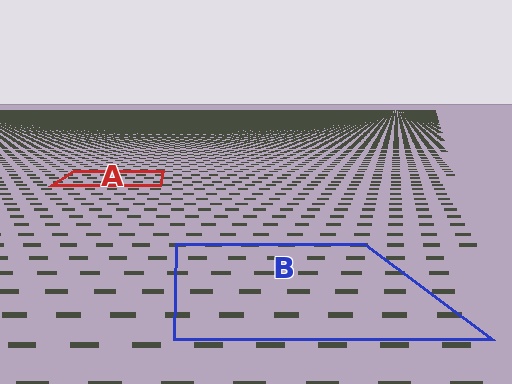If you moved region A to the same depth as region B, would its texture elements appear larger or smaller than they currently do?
They would appear larger. At a closer depth, the same texture elements are projected at a bigger on-screen size.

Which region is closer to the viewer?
Region B is closer. The texture elements there are larger and more spread out.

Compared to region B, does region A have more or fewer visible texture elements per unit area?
Region A has more texture elements per unit area — they are packed more densely because it is farther away.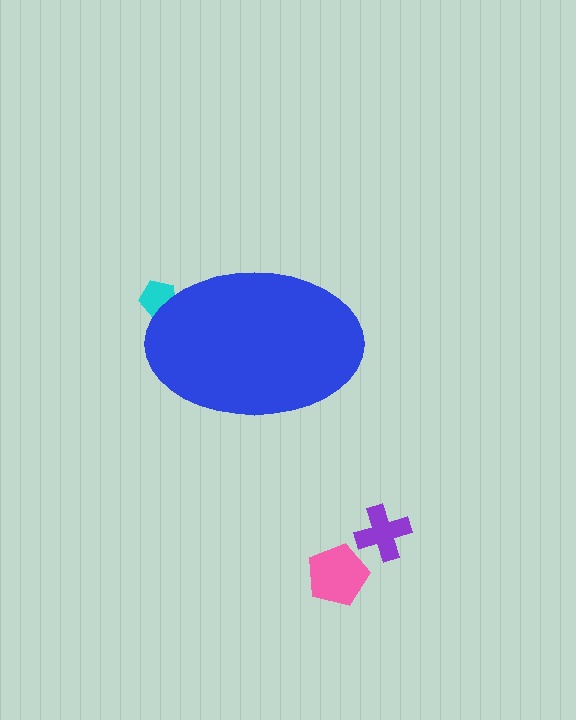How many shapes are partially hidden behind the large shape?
1 shape is partially hidden.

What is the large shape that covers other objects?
A blue ellipse.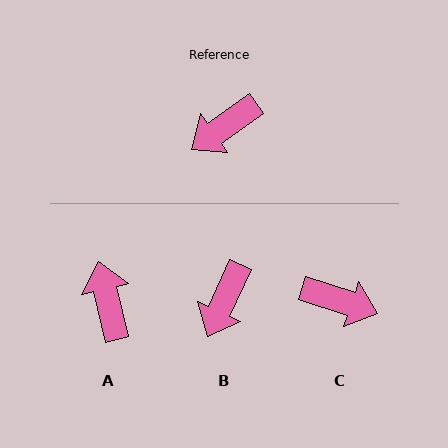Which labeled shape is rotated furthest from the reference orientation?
C, about 127 degrees away.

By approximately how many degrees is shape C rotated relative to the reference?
Approximately 127 degrees counter-clockwise.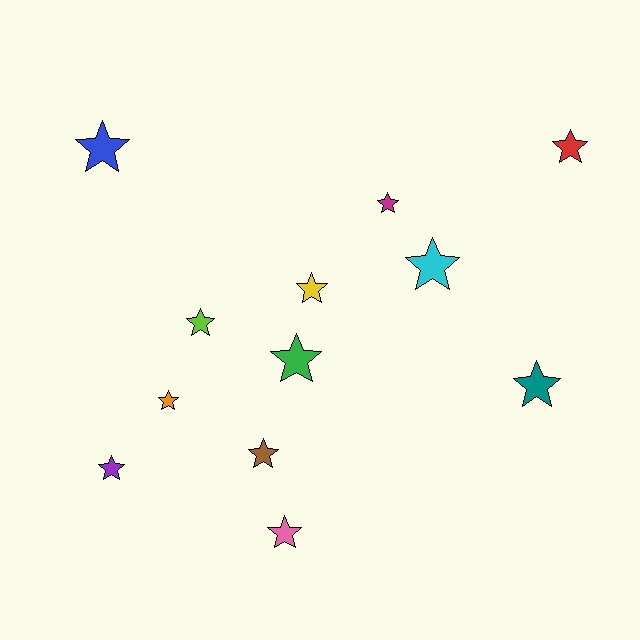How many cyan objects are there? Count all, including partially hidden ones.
There is 1 cyan object.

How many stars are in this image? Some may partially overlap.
There are 12 stars.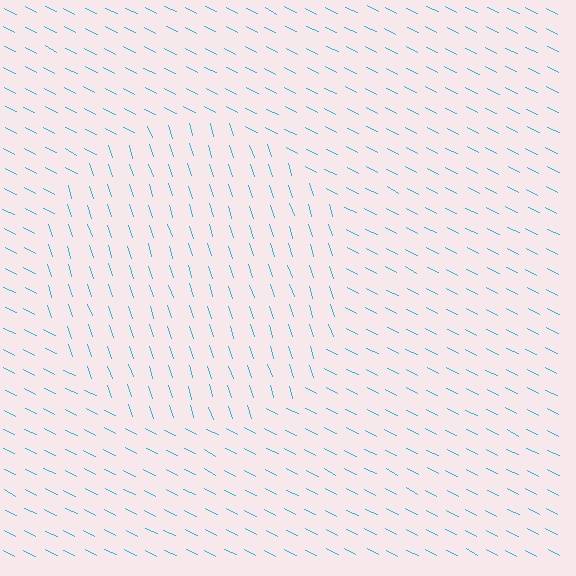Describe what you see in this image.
The image is filled with small cyan line segments. A circle region in the image has lines oriented differently from the surrounding lines, creating a visible texture boundary.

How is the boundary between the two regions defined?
The boundary is defined purely by a change in line orientation (approximately 45 degrees difference). All lines are the same color and thickness.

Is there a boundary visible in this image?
Yes, there is a texture boundary formed by a change in line orientation.